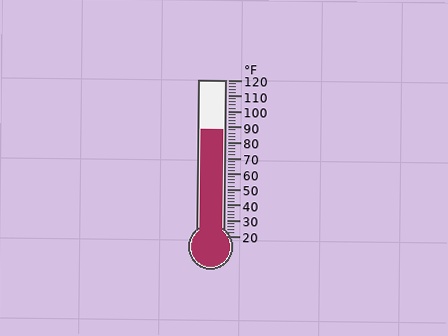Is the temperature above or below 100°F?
The temperature is below 100°F.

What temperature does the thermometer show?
The thermometer shows approximately 88°F.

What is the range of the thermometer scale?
The thermometer scale ranges from 20°F to 120°F.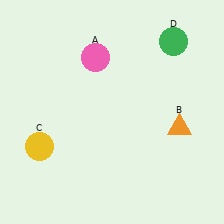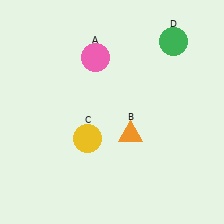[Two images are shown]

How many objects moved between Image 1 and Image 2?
2 objects moved between the two images.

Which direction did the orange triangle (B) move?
The orange triangle (B) moved left.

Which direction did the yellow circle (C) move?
The yellow circle (C) moved right.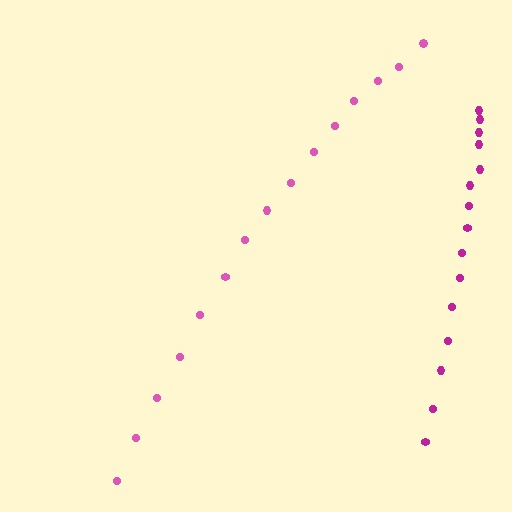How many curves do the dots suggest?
There are 2 distinct paths.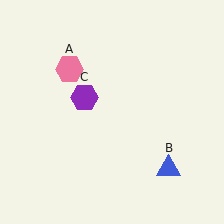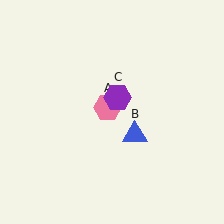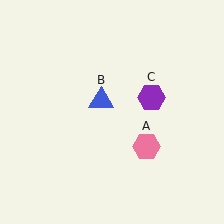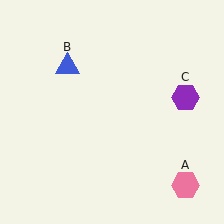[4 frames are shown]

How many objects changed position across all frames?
3 objects changed position: pink hexagon (object A), blue triangle (object B), purple hexagon (object C).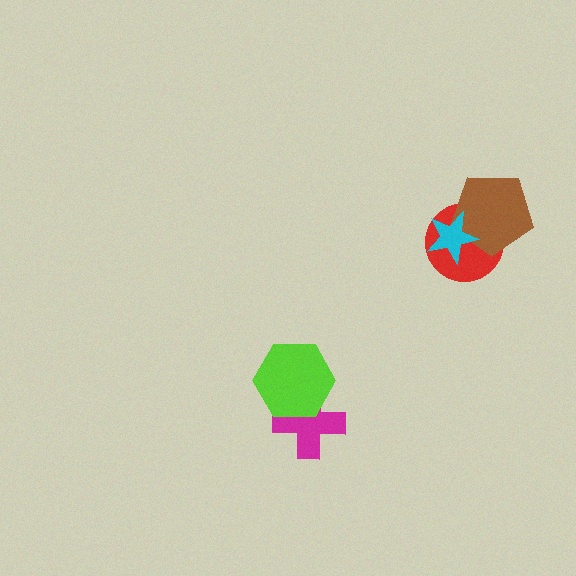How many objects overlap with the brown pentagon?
2 objects overlap with the brown pentagon.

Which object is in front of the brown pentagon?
The cyan star is in front of the brown pentagon.